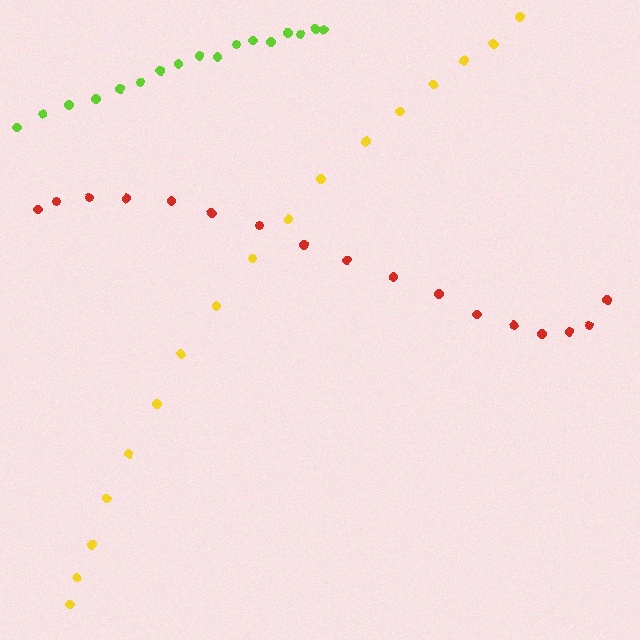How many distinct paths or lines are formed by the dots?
There are 3 distinct paths.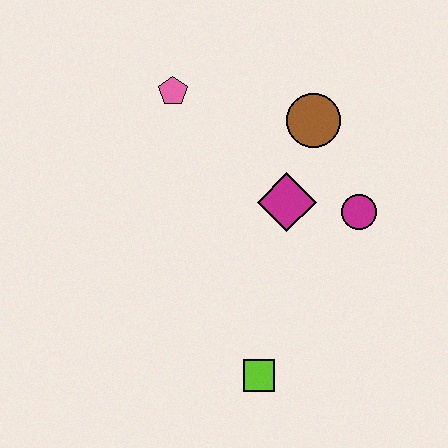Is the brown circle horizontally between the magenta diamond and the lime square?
No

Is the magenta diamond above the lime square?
Yes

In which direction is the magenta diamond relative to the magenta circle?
The magenta diamond is to the left of the magenta circle.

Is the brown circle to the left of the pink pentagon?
No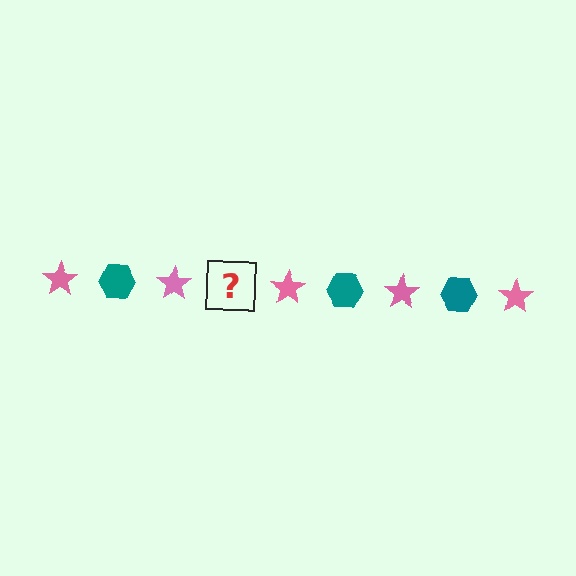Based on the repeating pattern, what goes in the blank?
The blank should be a teal hexagon.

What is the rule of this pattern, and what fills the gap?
The rule is that the pattern alternates between pink star and teal hexagon. The gap should be filled with a teal hexagon.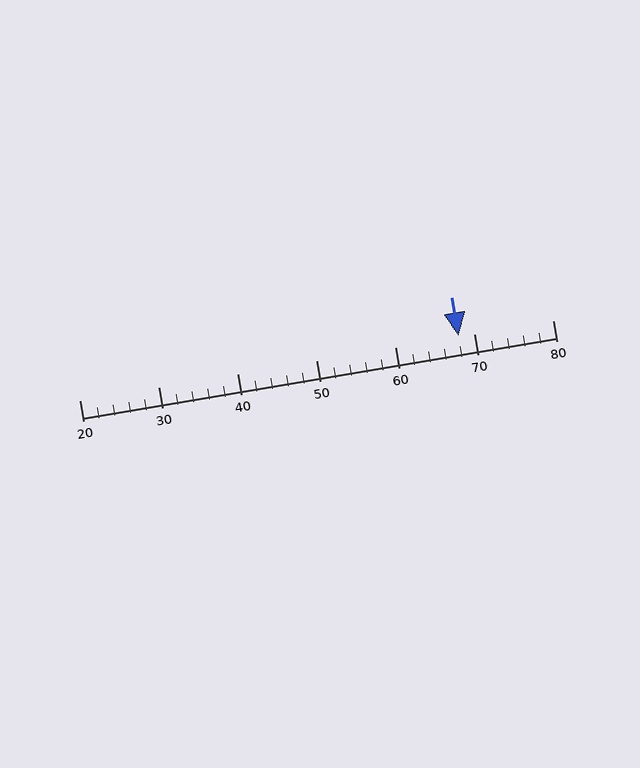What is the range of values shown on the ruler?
The ruler shows values from 20 to 80.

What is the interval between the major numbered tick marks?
The major tick marks are spaced 10 units apart.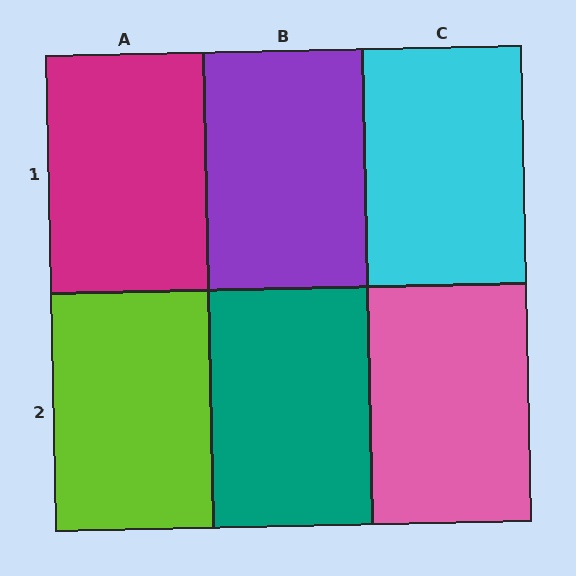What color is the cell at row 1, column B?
Purple.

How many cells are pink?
1 cell is pink.